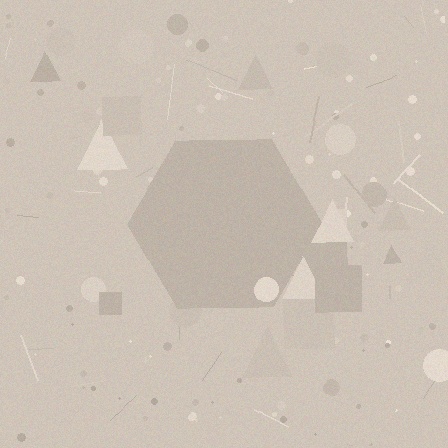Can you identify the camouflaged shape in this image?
The camouflaged shape is a hexagon.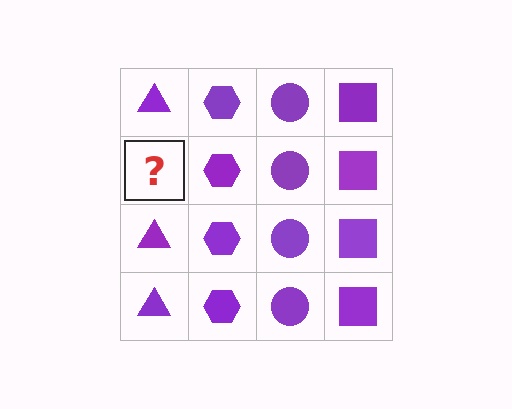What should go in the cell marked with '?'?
The missing cell should contain a purple triangle.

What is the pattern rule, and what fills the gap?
The rule is that each column has a consistent shape. The gap should be filled with a purple triangle.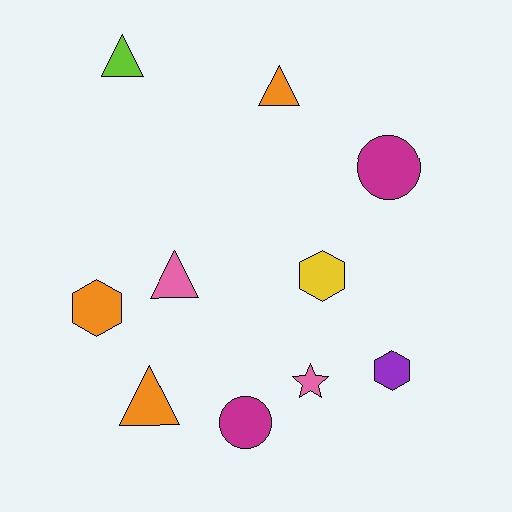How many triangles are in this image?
There are 4 triangles.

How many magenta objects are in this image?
There are 2 magenta objects.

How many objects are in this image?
There are 10 objects.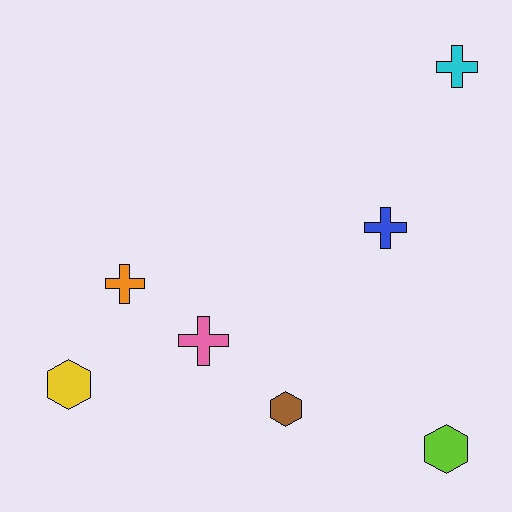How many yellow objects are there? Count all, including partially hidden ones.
There is 1 yellow object.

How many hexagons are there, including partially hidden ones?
There are 3 hexagons.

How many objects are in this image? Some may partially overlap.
There are 7 objects.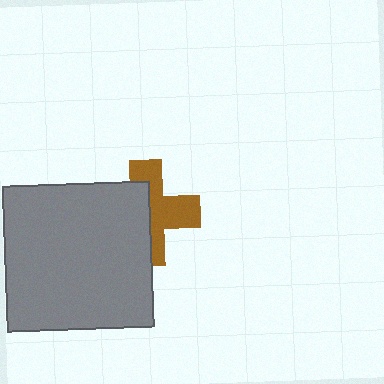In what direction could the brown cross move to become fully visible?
The brown cross could move right. That would shift it out from behind the gray square entirely.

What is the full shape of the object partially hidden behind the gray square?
The partially hidden object is a brown cross.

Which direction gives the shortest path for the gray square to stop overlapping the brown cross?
Moving left gives the shortest separation.